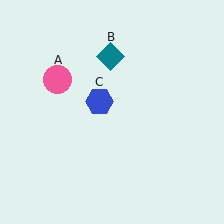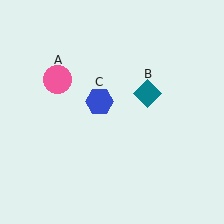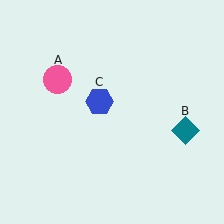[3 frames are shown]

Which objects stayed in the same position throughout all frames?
Pink circle (object A) and blue hexagon (object C) remained stationary.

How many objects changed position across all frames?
1 object changed position: teal diamond (object B).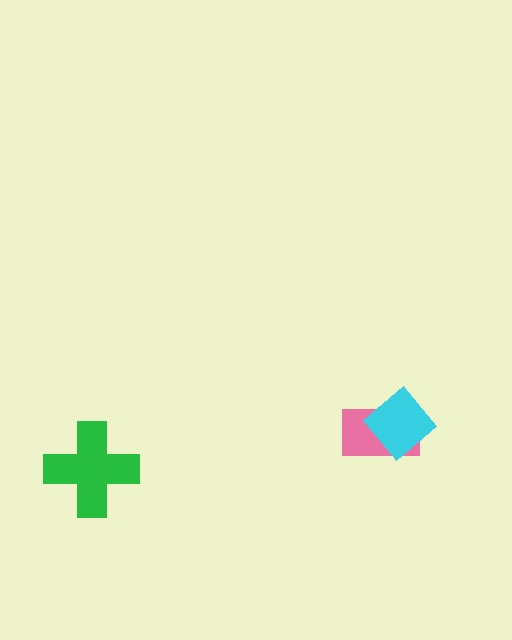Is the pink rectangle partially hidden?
Yes, it is partially covered by another shape.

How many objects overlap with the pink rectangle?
1 object overlaps with the pink rectangle.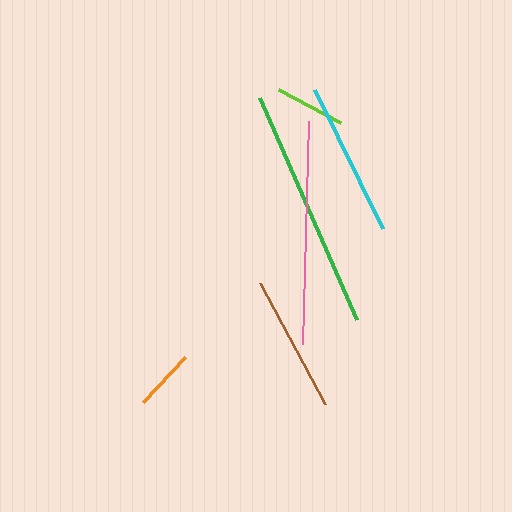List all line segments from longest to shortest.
From longest to shortest: green, pink, cyan, brown, lime, orange.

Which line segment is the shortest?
The orange line is the shortest at approximately 62 pixels.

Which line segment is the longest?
The green line is the longest at approximately 243 pixels.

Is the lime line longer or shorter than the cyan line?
The cyan line is longer than the lime line.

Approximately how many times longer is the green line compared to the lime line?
The green line is approximately 3.5 times the length of the lime line.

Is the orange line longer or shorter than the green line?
The green line is longer than the orange line.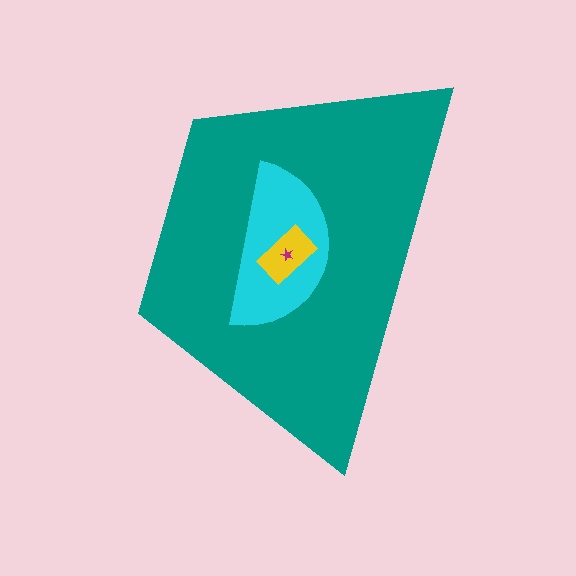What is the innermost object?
The magenta star.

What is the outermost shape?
The teal trapezoid.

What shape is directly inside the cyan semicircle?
The yellow rectangle.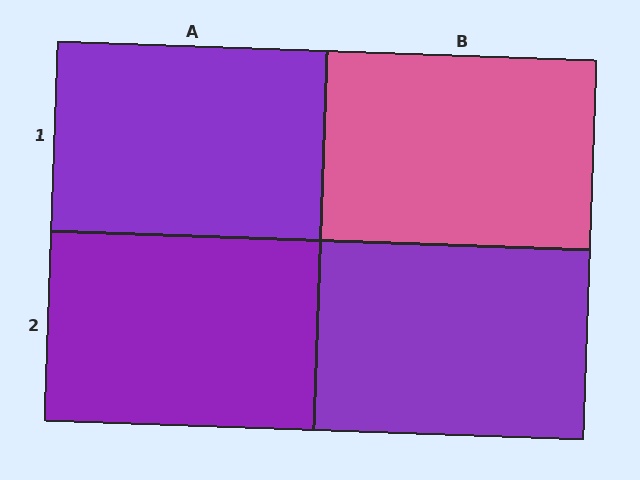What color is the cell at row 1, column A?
Purple.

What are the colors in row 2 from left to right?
Purple, purple.